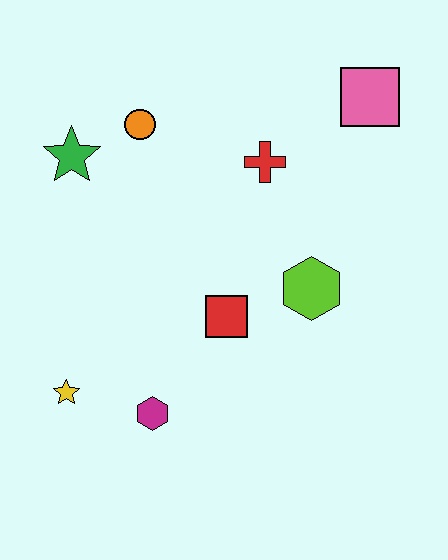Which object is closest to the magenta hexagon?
The yellow star is closest to the magenta hexagon.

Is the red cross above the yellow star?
Yes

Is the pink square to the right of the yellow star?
Yes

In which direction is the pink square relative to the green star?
The pink square is to the right of the green star.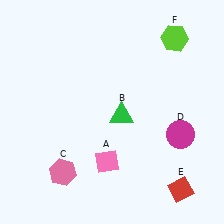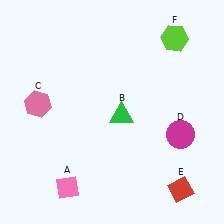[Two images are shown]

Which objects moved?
The objects that moved are: the pink diamond (A), the pink hexagon (C).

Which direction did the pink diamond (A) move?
The pink diamond (A) moved left.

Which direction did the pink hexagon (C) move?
The pink hexagon (C) moved up.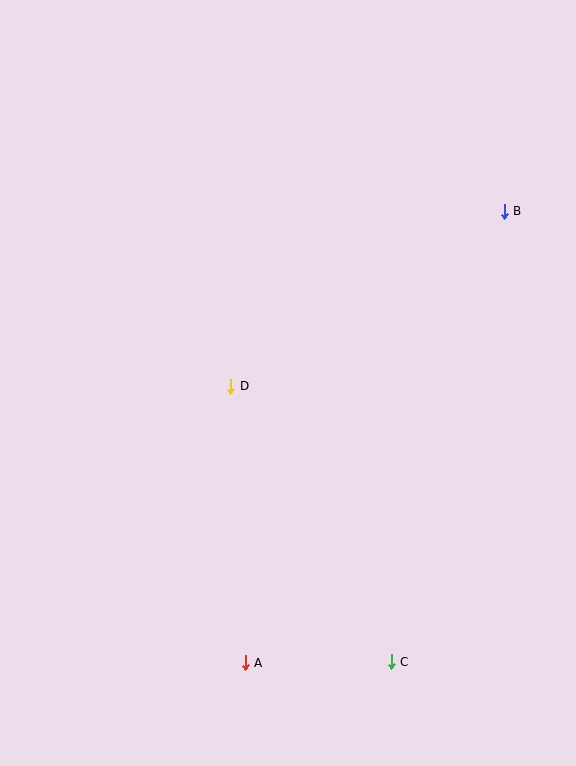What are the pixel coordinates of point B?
Point B is at (504, 211).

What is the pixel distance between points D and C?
The distance between D and C is 319 pixels.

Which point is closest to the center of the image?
Point D at (231, 386) is closest to the center.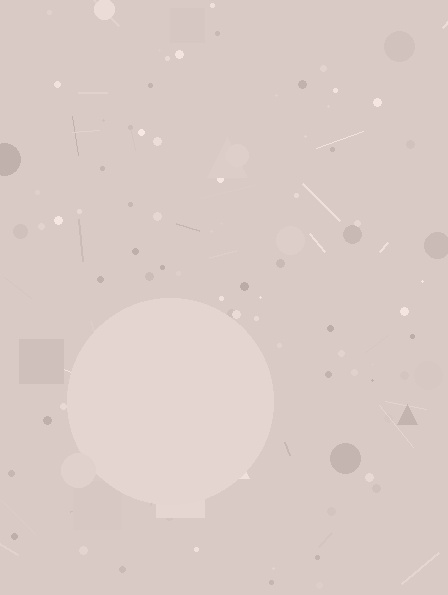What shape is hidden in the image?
A circle is hidden in the image.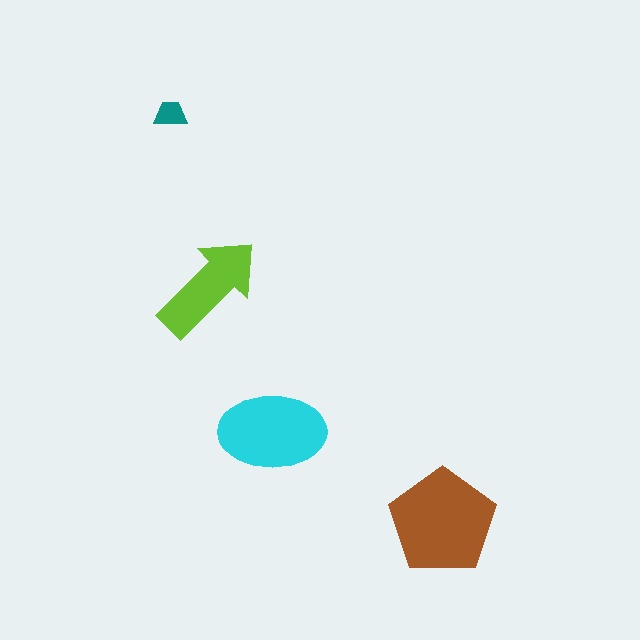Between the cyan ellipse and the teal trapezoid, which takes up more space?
The cyan ellipse.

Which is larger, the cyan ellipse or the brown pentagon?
The brown pentagon.